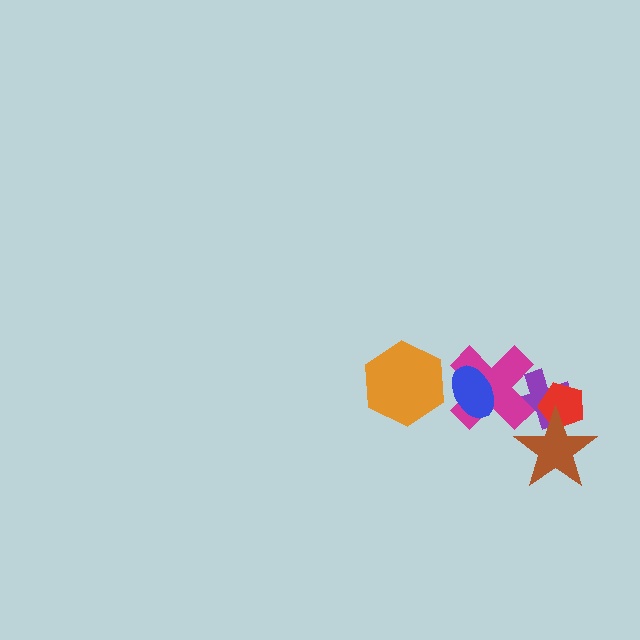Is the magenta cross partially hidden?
Yes, it is partially covered by another shape.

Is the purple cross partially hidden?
Yes, it is partially covered by another shape.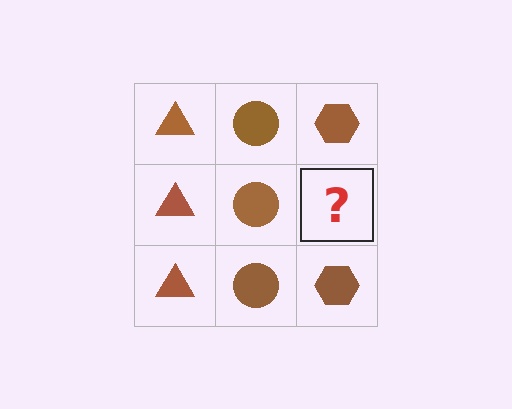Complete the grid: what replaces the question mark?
The question mark should be replaced with a brown hexagon.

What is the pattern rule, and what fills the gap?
The rule is that each column has a consistent shape. The gap should be filled with a brown hexagon.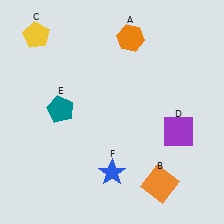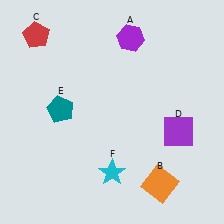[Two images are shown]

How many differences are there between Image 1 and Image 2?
There are 3 differences between the two images.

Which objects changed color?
A changed from orange to purple. C changed from yellow to red. F changed from blue to cyan.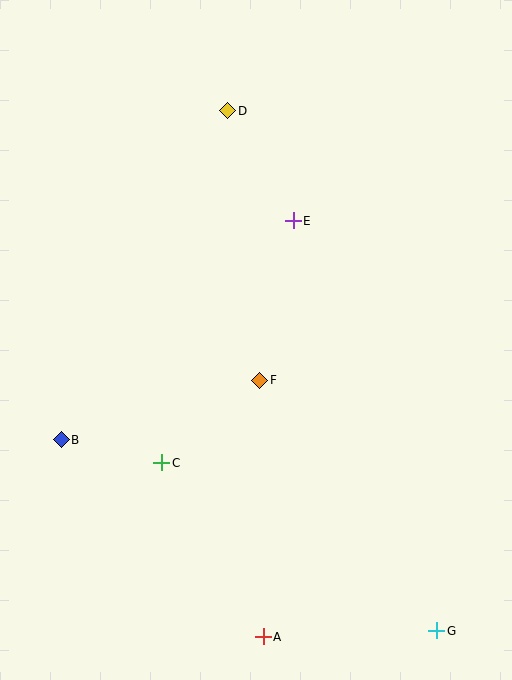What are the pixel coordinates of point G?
Point G is at (437, 631).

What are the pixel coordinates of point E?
Point E is at (293, 221).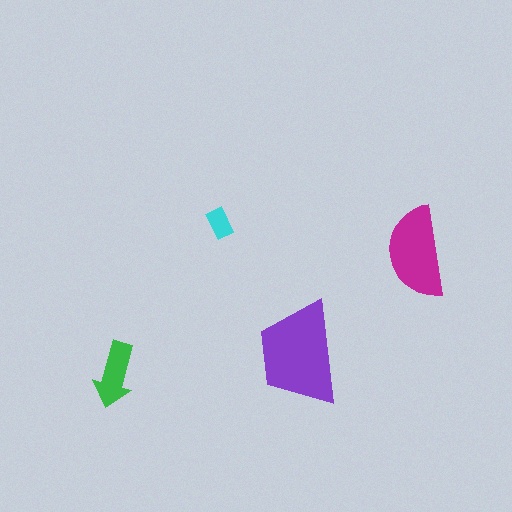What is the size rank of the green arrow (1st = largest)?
3rd.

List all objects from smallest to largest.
The cyan rectangle, the green arrow, the magenta semicircle, the purple trapezoid.